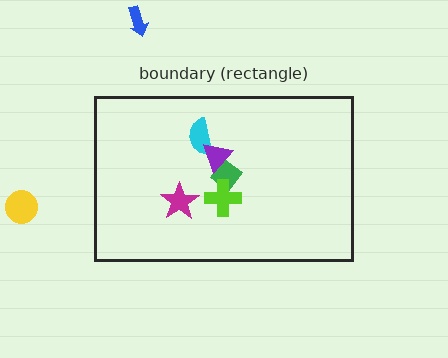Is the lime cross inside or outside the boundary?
Inside.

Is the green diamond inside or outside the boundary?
Inside.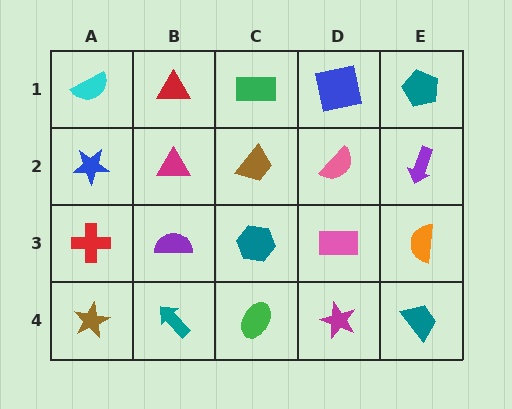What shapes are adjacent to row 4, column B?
A purple semicircle (row 3, column B), a brown star (row 4, column A), a green ellipse (row 4, column C).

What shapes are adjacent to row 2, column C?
A green rectangle (row 1, column C), a teal hexagon (row 3, column C), a magenta triangle (row 2, column B), a pink semicircle (row 2, column D).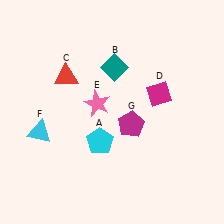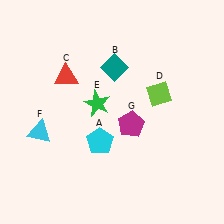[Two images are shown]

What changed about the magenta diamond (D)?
In Image 1, D is magenta. In Image 2, it changed to lime.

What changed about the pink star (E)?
In Image 1, E is pink. In Image 2, it changed to green.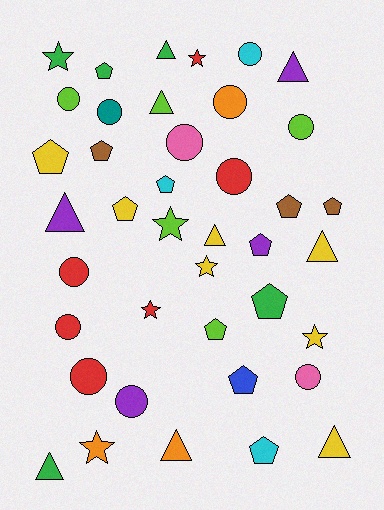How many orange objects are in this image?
There are 3 orange objects.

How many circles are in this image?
There are 12 circles.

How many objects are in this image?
There are 40 objects.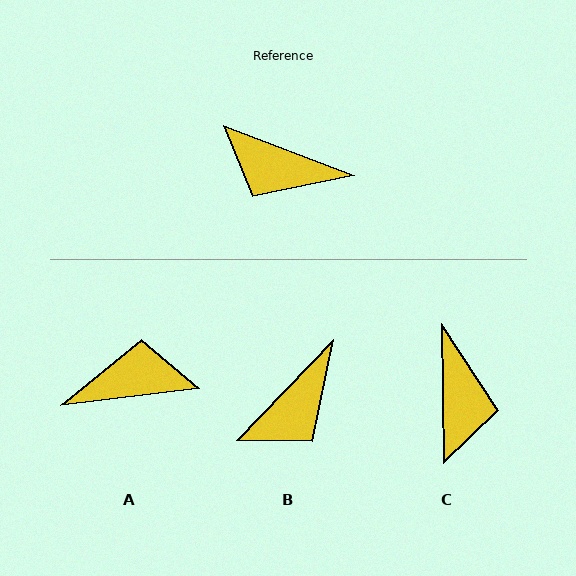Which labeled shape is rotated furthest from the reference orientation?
A, about 152 degrees away.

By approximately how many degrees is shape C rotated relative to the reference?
Approximately 112 degrees counter-clockwise.